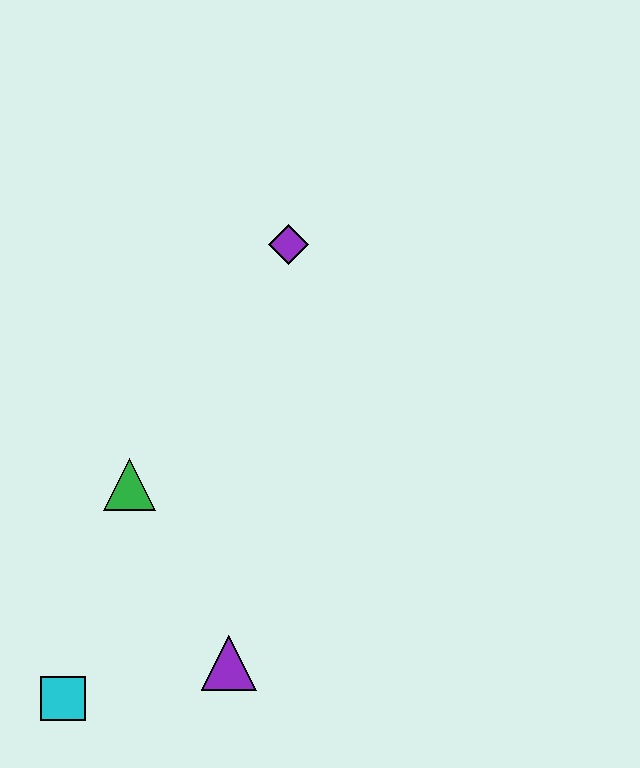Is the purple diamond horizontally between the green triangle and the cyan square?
No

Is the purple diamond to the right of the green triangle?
Yes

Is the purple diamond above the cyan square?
Yes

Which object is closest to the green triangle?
The purple triangle is closest to the green triangle.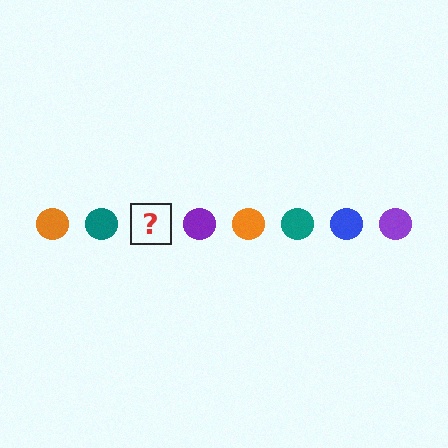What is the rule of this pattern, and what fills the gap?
The rule is that the pattern cycles through orange, teal, blue, purple circles. The gap should be filled with a blue circle.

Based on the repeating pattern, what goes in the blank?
The blank should be a blue circle.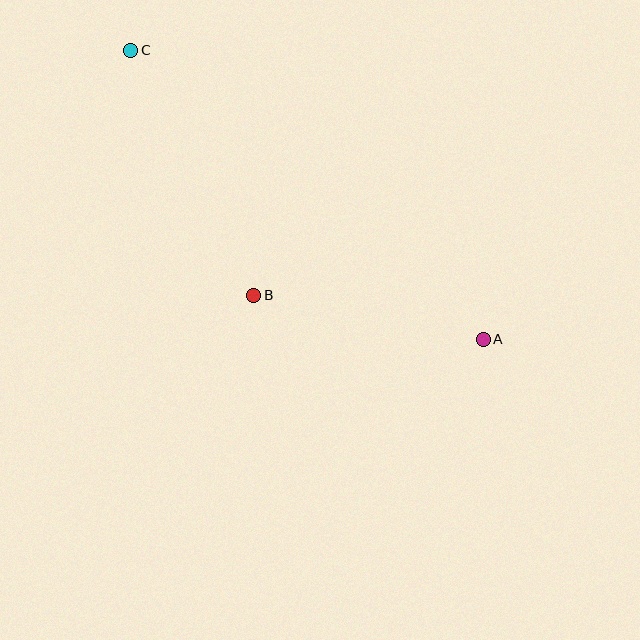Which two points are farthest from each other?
Points A and C are farthest from each other.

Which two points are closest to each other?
Points A and B are closest to each other.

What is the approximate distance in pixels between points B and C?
The distance between B and C is approximately 274 pixels.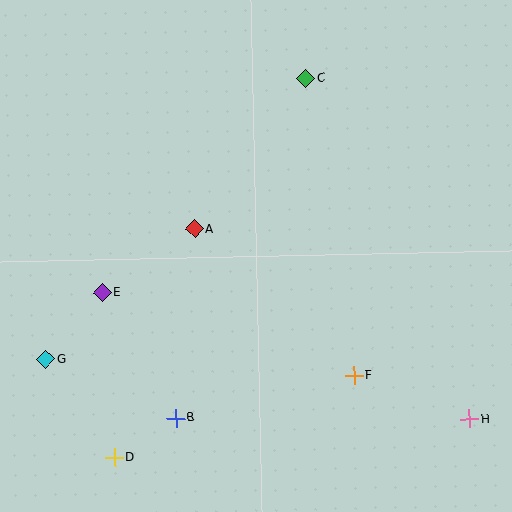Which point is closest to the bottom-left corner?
Point D is closest to the bottom-left corner.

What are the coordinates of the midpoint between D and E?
The midpoint between D and E is at (108, 375).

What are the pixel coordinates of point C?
Point C is at (306, 78).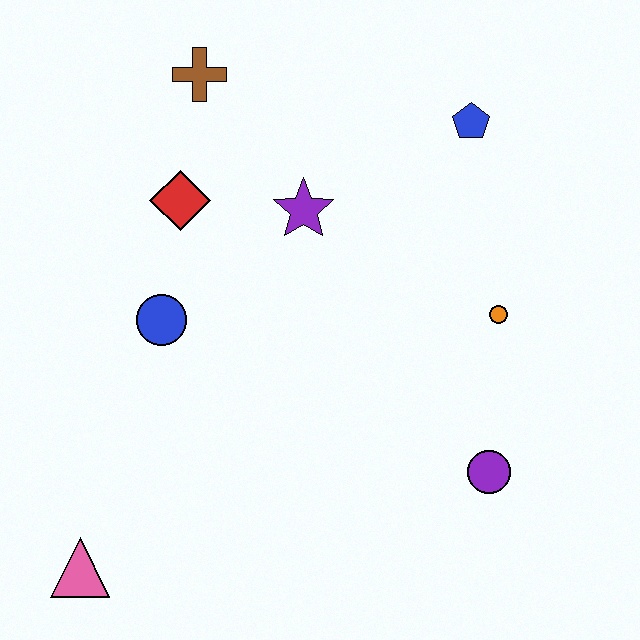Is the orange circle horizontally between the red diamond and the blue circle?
No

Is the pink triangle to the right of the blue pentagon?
No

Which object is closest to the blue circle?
The red diamond is closest to the blue circle.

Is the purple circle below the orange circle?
Yes